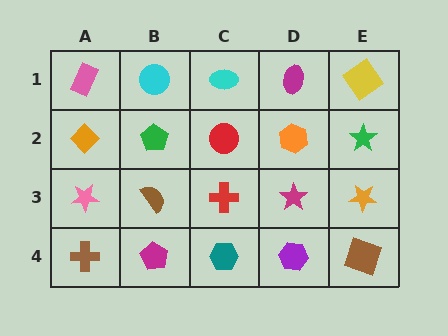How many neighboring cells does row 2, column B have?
4.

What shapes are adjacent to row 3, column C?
A red circle (row 2, column C), a teal hexagon (row 4, column C), a brown semicircle (row 3, column B), a magenta star (row 3, column D).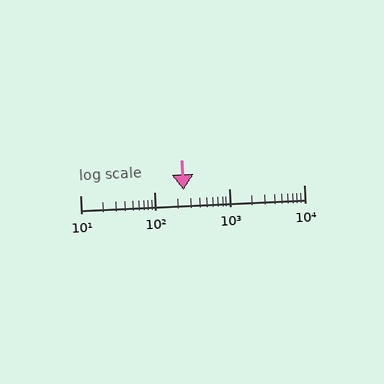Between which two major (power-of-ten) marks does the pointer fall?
The pointer is between 100 and 1000.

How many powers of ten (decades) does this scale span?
The scale spans 3 decades, from 10 to 10000.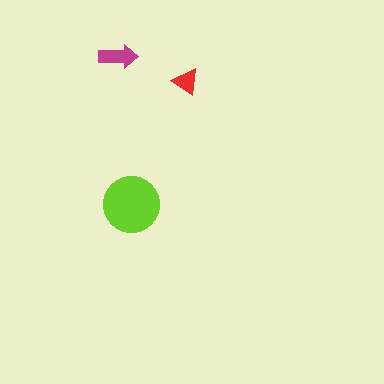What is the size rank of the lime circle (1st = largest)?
1st.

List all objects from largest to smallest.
The lime circle, the magenta arrow, the red triangle.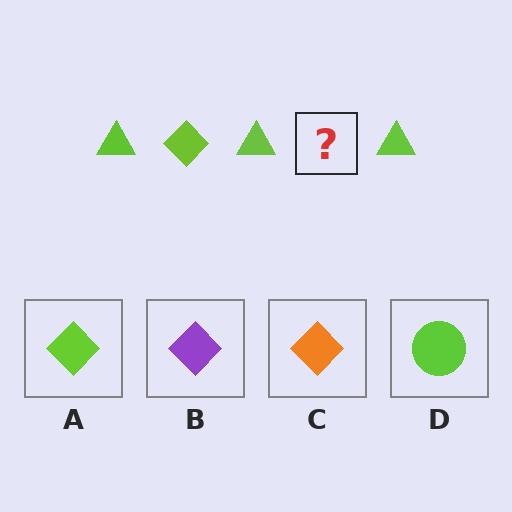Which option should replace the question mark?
Option A.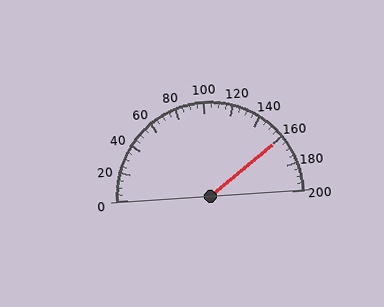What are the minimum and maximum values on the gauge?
The gauge ranges from 0 to 200.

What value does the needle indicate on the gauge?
The needle indicates approximately 160.